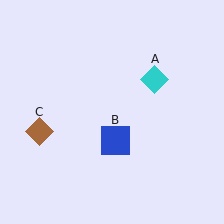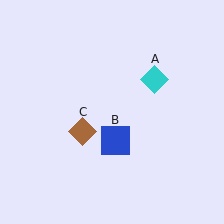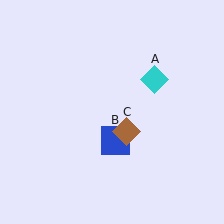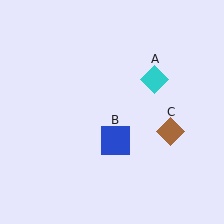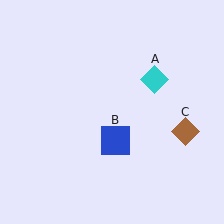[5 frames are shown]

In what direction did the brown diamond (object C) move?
The brown diamond (object C) moved right.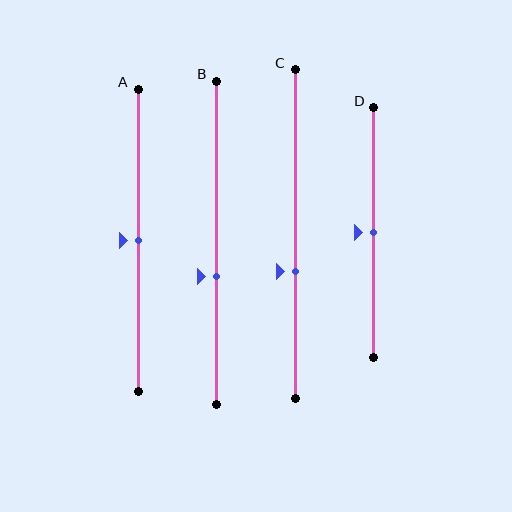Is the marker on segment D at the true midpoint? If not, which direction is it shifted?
Yes, the marker on segment D is at the true midpoint.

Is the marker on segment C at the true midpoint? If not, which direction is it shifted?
No, the marker on segment C is shifted downward by about 11% of the segment length.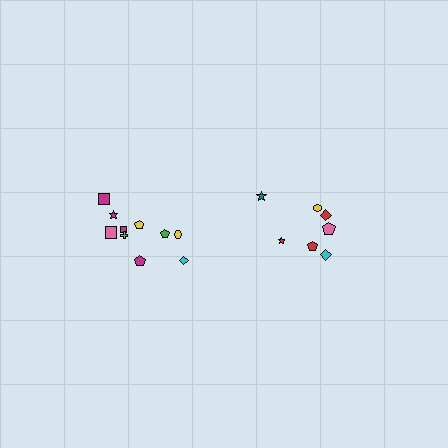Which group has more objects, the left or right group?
The left group.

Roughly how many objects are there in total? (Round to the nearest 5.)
Roughly 15 objects in total.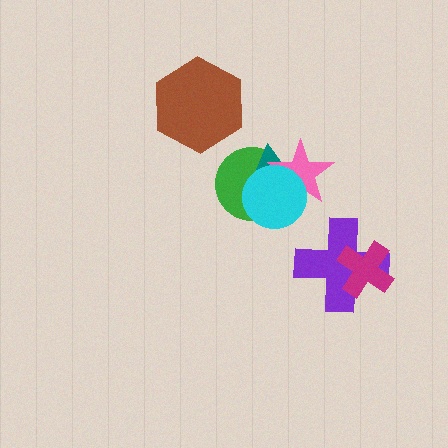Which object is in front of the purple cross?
The magenta cross is in front of the purple cross.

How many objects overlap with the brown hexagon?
0 objects overlap with the brown hexagon.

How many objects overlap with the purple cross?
1 object overlaps with the purple cross.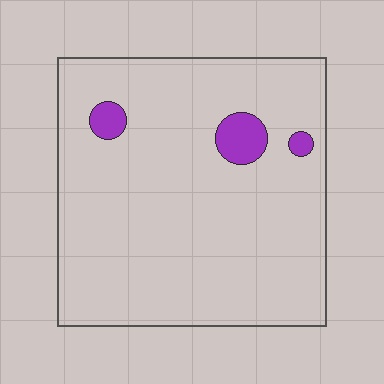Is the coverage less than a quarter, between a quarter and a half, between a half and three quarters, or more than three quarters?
Less than a quarter.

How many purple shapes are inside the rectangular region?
3.